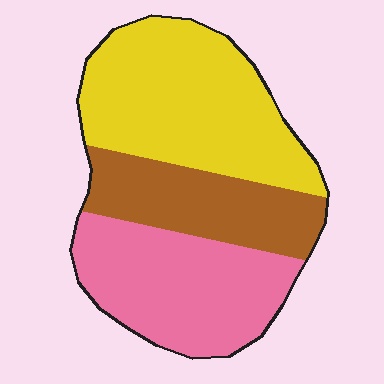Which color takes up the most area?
Yellow, at roughly 40%.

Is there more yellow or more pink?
Yellow.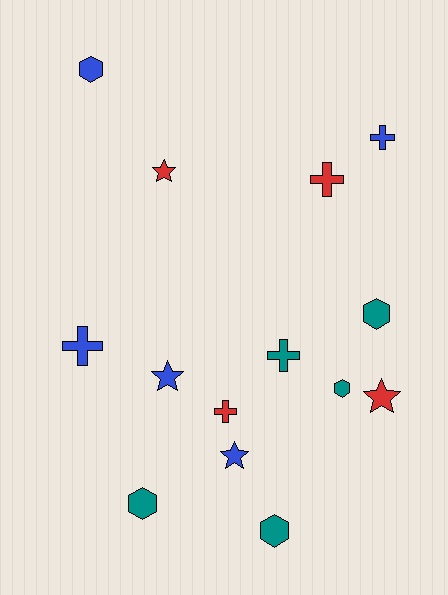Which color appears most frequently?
Blue, with 5 objects.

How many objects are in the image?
There are 14 objects.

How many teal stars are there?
There are no teal stars.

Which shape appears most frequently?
Hexagon, with 5 objects.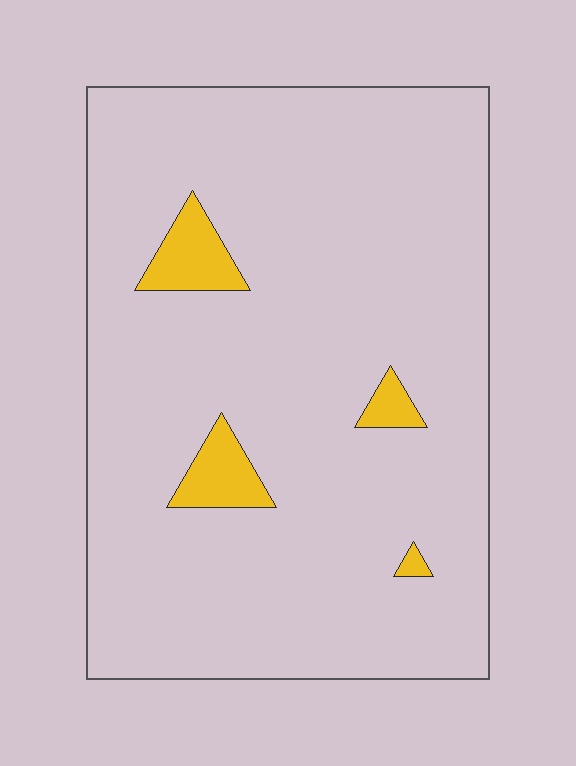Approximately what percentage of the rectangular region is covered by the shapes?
Approximately 5%.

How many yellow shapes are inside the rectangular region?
4.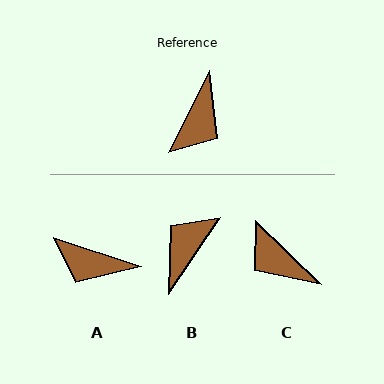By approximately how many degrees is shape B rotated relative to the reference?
Approximately 173 degrees counter-clockwise.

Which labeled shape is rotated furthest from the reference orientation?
B, about 173 degrees away.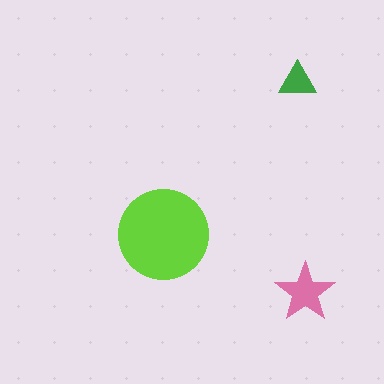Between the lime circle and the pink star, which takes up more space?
The lime circle.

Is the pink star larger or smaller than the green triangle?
Larger.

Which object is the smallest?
The green triangle.